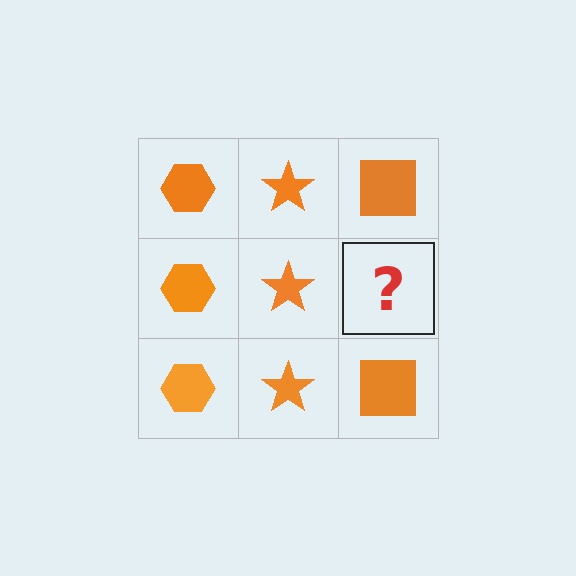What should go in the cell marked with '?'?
The missing cell should contain an orange square.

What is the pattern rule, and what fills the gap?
The rule is that each column has a consistent shape. The gap should be filled with an orange square.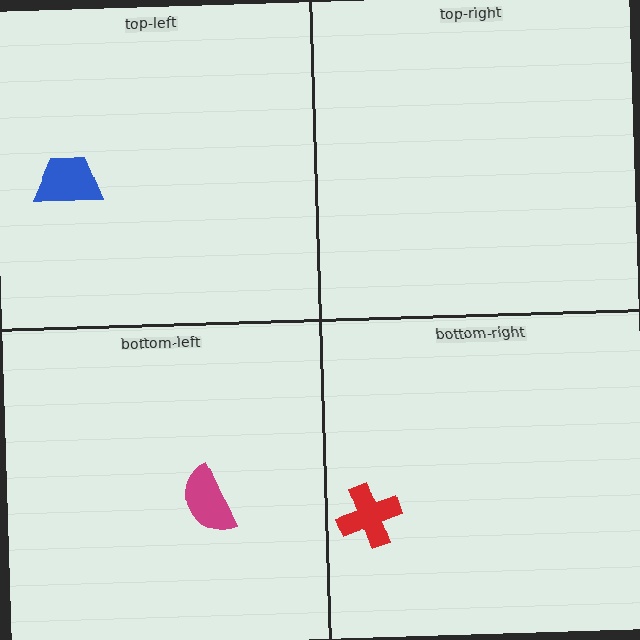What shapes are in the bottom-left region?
The magenta semicircle.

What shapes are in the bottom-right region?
The red cross.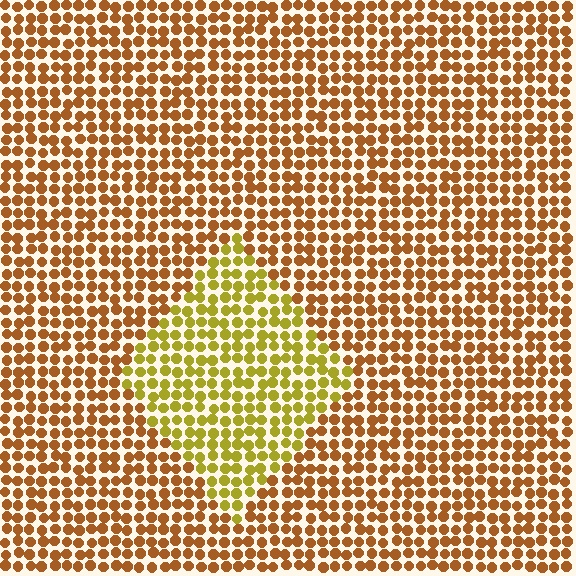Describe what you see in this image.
The image is filled with small brown elements in a uniform arrangement. A diamond-shaped region is visible where the elements are tinted to a slightly different hue, forming a subtle color boundary.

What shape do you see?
I see a diamond.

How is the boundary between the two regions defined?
The boundary is defined purely by a slight shift in hue (about 34 degrees). Spacing, size, and orientation are identical on both sides.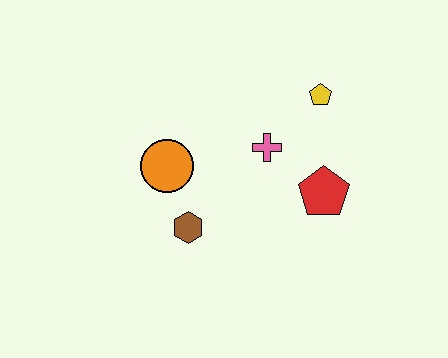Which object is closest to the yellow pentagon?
The pink cross is closest to the yellow pentagon.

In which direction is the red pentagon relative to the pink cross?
The red pentagon is to the right of the pink cross.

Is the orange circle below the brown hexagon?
No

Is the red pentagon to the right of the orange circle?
Yes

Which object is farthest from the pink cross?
The brown hexagon is farthest from the pink cross.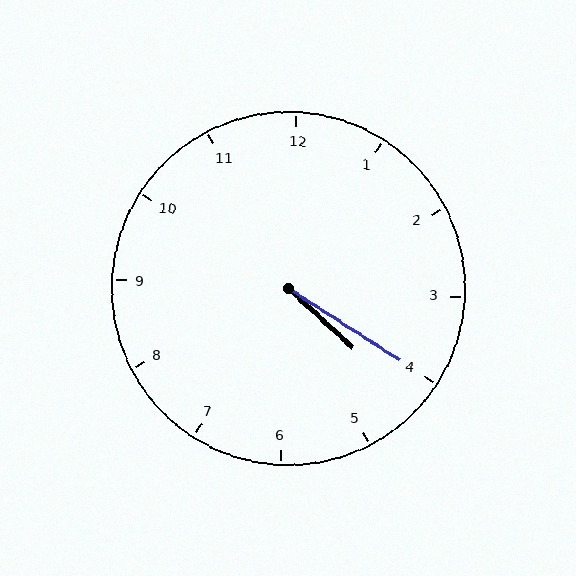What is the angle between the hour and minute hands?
Approximately 10 degrees.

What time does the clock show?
4:20.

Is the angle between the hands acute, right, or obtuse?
It is acute.